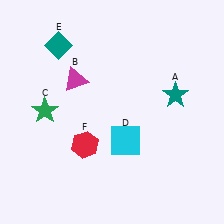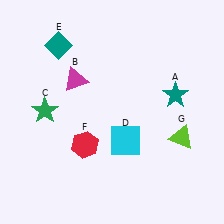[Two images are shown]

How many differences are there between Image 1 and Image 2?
There is 1 difference between the two images.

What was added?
A lime triangle (G) was added in Image 2.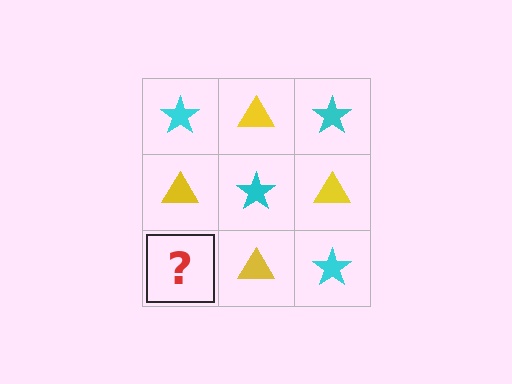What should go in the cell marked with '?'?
The missing cell should contain a cyan star.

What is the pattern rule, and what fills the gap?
The rule is that it alternates cyan star and yellow triangle in a checkerboard pattern. The gap should be filled with a cyan star.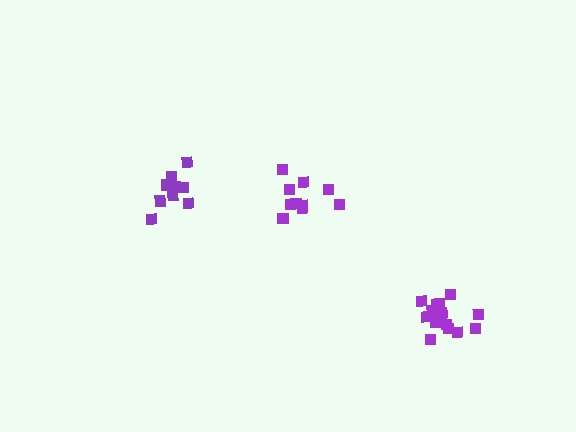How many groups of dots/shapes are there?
There are 3 groups.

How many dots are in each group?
Group 1: 9 dots, Group 2: 11 dots, Group 3: 15 dots (35 total).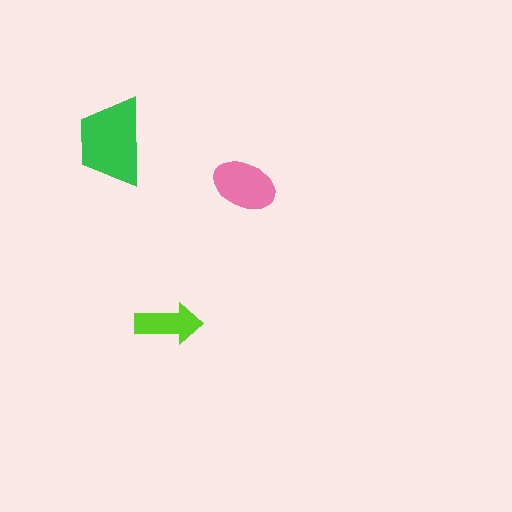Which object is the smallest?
The lime arrow.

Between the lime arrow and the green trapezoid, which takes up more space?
The green trapezoid.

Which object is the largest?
The green trapezoid.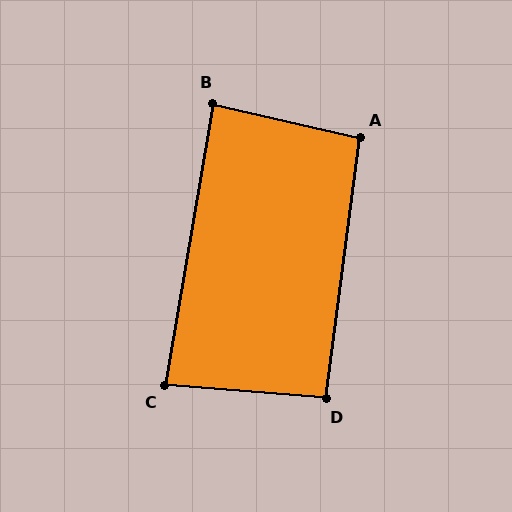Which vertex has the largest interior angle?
A, at approximately 95 degrees.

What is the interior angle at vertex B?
Approximately 87 degrees (approximately right).